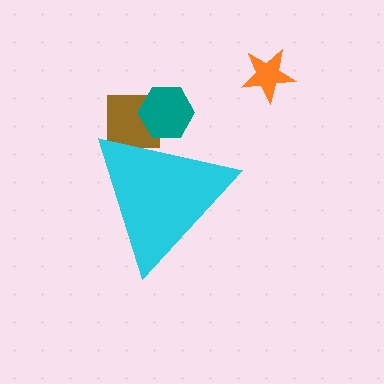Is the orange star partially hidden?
No, the orange star is fully visible.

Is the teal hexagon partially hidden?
Yes, the teal hexagon is partially hidden behind the cyan triangle.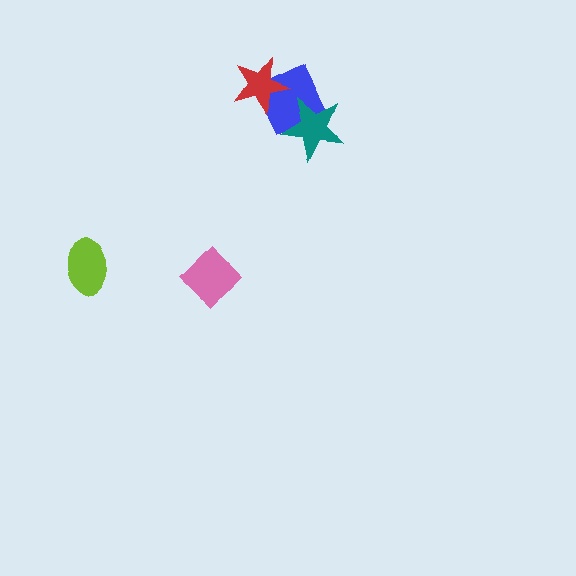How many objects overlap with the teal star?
1 object overlaps with the teal star.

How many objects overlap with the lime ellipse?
0 objects overlap with the lime ellipse.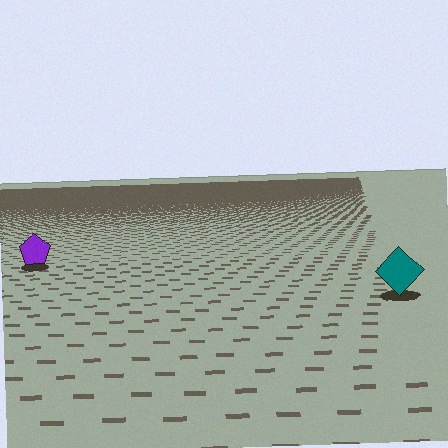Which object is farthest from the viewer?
The purple pentagon is farthest from the viewer. It appears smaller and the ground texture around it is denser.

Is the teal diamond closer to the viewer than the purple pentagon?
Yes. The teal diamond is closer — you can tell from the texture gradient: the ground texture is coarser near it.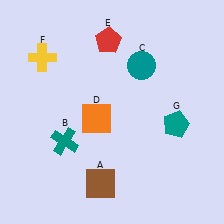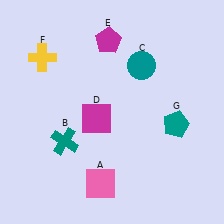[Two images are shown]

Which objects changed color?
A changed from brown to pink. D changed from orange to magenta. E changed from red to magenta.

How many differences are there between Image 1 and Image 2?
There are 3 differences between the two images.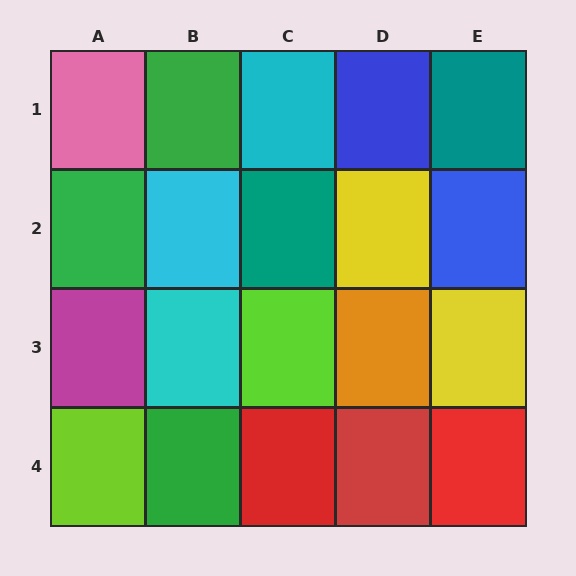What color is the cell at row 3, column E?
Yellow.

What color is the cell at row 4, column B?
Green.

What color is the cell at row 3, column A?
Magenta.